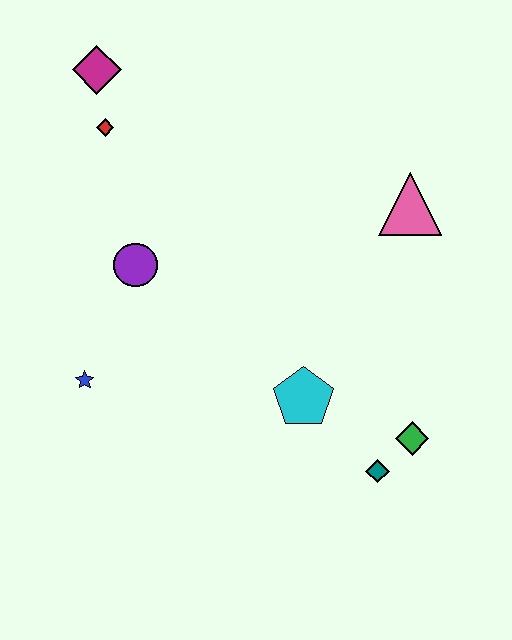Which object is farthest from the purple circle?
The green diamond is farthest from the purple circle.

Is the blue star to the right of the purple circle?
No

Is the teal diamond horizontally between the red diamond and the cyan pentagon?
No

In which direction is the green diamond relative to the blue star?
The green diamond is to the right of the blue star.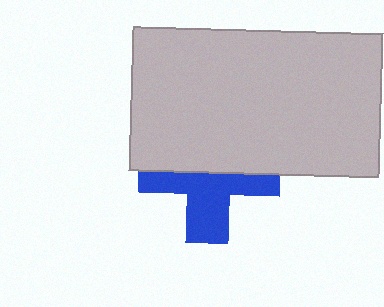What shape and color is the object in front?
The object in front is a light gray rectangle.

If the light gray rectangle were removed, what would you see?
You would see the complete blue cross.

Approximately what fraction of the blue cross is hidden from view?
Roughly 51% of the blue cross is hidden behind the light gray rectangle.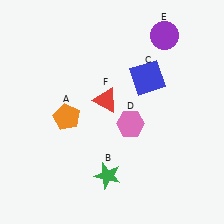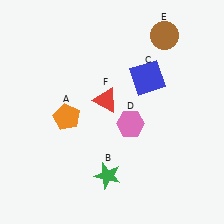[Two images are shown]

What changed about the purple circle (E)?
In Image 1, E is purple. In Image 2, it changed to brown.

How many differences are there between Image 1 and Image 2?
There is 1 difference between the two images.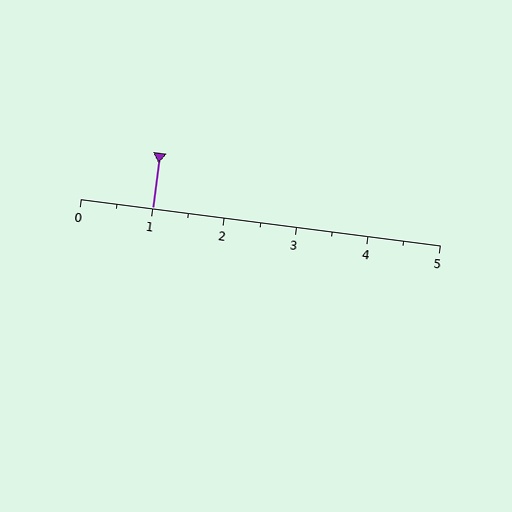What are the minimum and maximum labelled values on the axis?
The axis runs from 0 to 5.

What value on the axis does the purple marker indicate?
The marker indicates approximately 1.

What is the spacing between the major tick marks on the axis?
The major ticks are spaced 1 apart.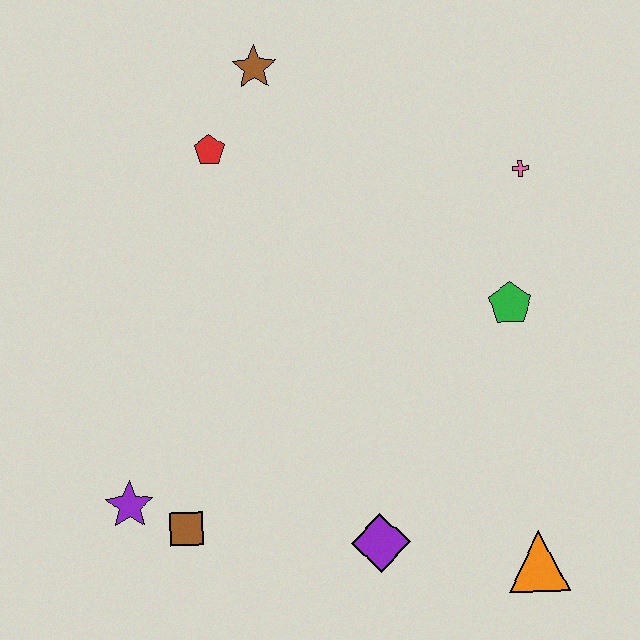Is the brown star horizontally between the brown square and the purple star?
No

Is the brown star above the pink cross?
Yes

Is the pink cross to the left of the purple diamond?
No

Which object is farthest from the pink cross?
The purple star is farthest from the pink cross.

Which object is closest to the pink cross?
The green pentagon is closest to the pink cross.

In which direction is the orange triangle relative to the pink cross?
The orange triangle is below the pink cross.